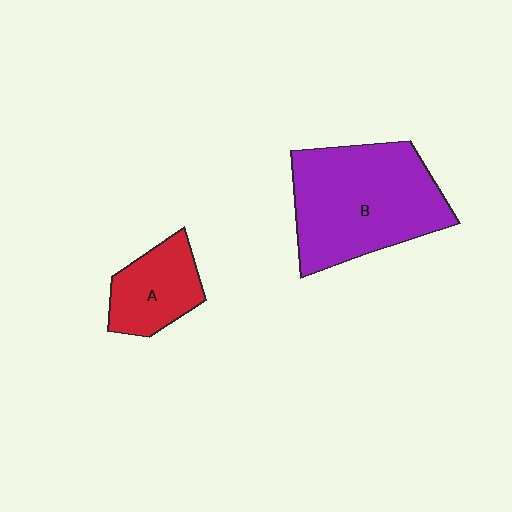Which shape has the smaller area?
Shape A (red).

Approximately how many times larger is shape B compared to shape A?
Approximately 2.3 times.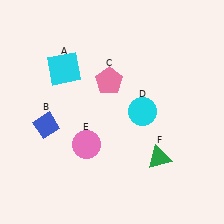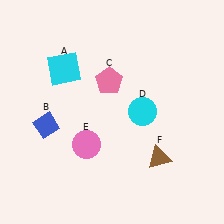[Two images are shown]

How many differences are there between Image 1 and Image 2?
There is 1 difference between the two images.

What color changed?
The triangle (F) changed from green in Image 1 to brown in Image 2.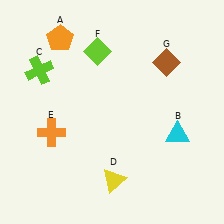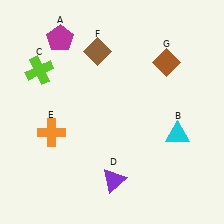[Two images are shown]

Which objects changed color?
A changed from orange to magenta. D changed from yellow to purple. F changed from lime to brown.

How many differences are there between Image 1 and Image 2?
There are 3 differences between the two images.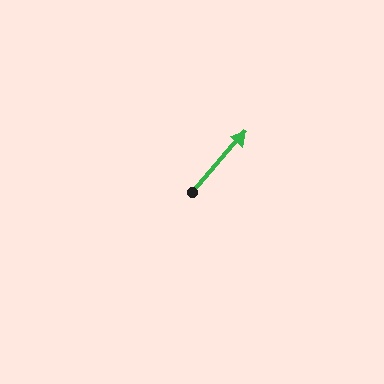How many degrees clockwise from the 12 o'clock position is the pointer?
Approximately 41 degrees.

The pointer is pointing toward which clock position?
Roughly 1 o'clock.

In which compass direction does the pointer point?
Northeast.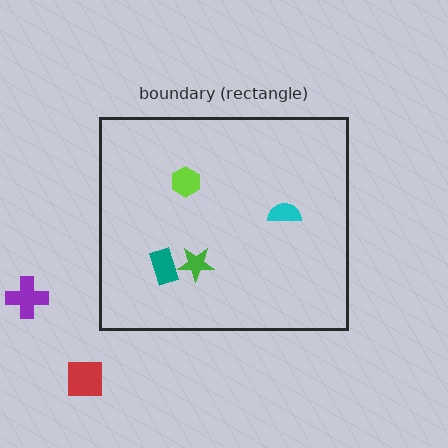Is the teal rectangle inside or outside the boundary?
Inside.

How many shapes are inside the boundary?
4 inside, 2 outside.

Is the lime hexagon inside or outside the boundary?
Inside.